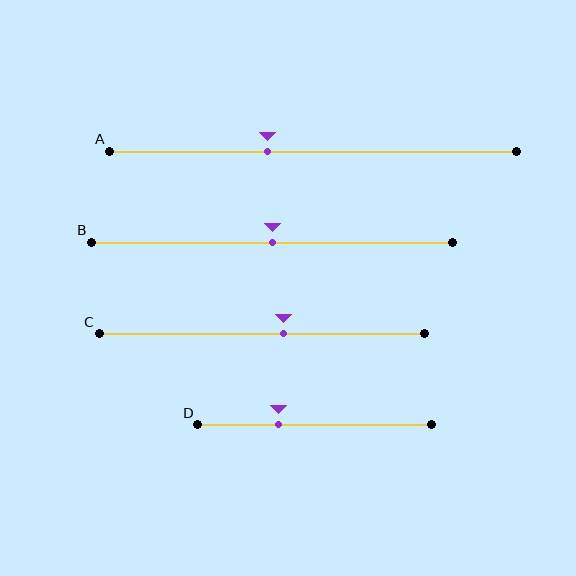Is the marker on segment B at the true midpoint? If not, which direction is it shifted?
Yes, the marker on segment B is at the true midpoint.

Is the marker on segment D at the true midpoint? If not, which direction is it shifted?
No, the marker on segment D is shifted to the left by about 16% of the segment length.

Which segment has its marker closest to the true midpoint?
Segment B has its marker closest to the true midpoint.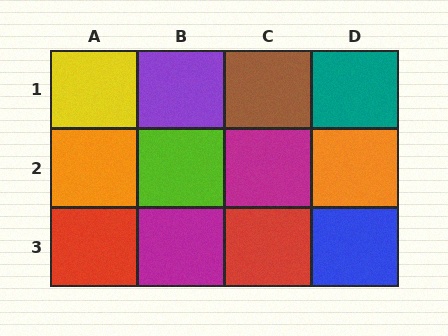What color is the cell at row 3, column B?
Magenta.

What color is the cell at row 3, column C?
Red.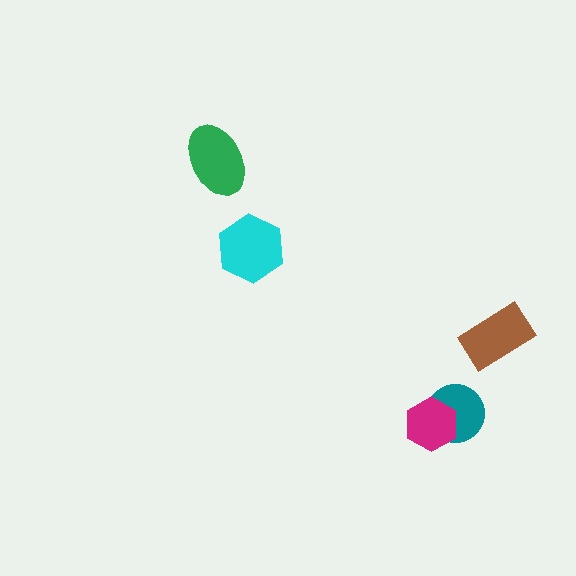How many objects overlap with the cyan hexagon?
0 objects overlap with the cyan hexagon.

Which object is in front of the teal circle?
The magenta hexagon is in front of the teal circle.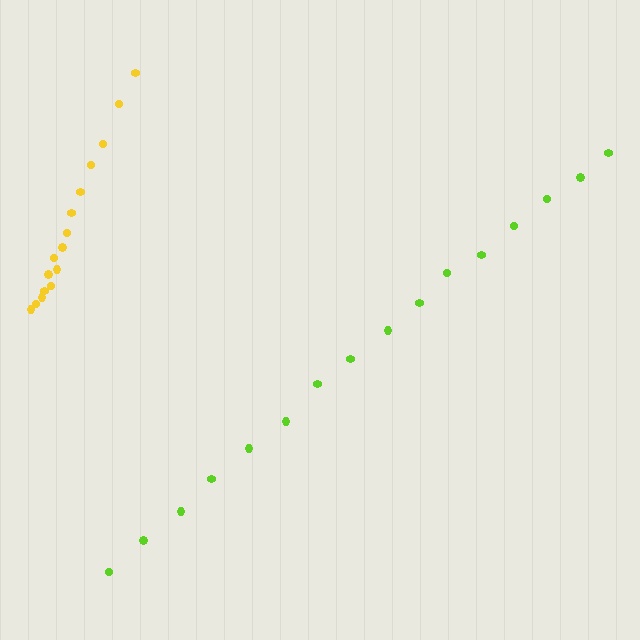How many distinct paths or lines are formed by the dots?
There are 2 distinct paths.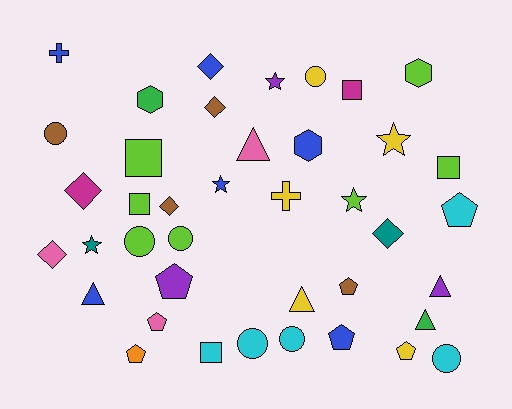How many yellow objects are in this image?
There are 5 yellow objects.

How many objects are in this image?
There are 40 objects.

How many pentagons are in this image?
There are 7 pentagons.